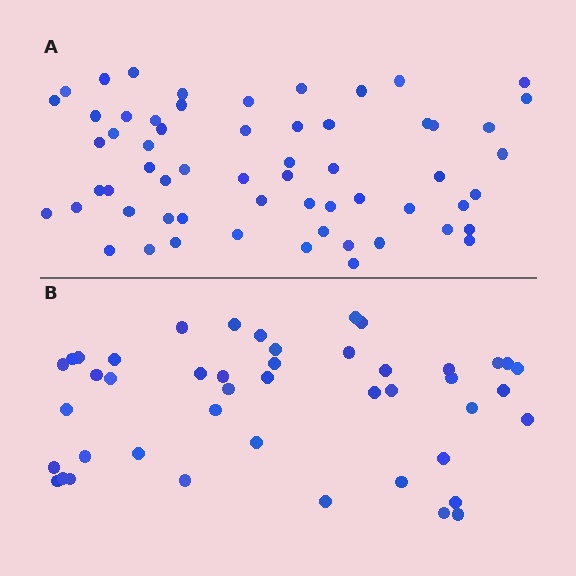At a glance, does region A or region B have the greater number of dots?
Region A (the top region) has more dots.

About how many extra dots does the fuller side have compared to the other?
Region A has approximately 15 more dots than region B.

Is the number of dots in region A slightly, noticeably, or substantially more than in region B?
Region A has noticeably more, but not dramatically so. The ratio is roughly 1.3 to 1.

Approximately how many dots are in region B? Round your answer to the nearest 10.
About 40 dots. (The exact count is 45, which rounds to 40.)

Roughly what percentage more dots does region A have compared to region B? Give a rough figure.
About 35% more.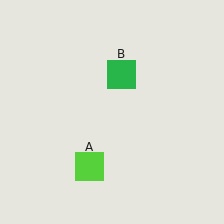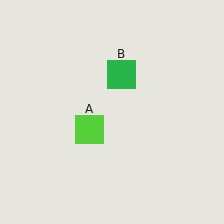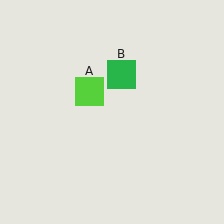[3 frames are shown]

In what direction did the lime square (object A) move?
The lime square (object A) moved up.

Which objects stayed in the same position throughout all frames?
Green square (object B) remained stationary.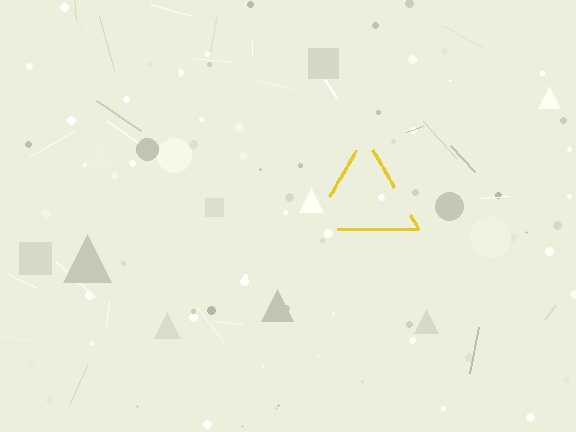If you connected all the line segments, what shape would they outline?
They would outline a triangle.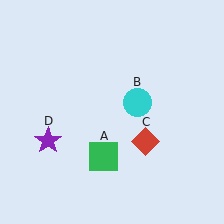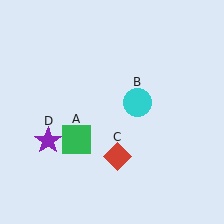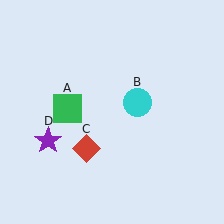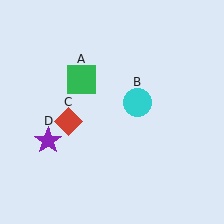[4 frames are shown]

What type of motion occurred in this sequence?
The green square (object A), red diamond (object C) rotated clockwise around the center of the scene.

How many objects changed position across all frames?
2 objects changed position: green square (object A), red diamond (object C).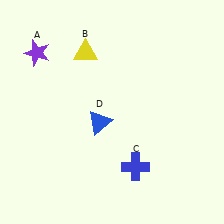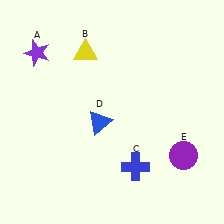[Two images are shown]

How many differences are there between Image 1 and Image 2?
There is 1 difference between the two images.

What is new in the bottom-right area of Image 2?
A purple circle (E) was added in the bottom-right area of Image 2.